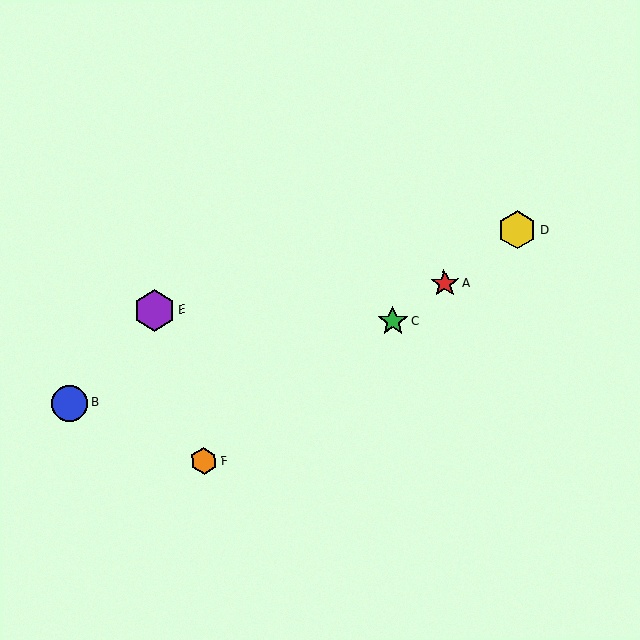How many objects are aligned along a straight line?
4 objects (A, C, D, F) are aligned along a straight line.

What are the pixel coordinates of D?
Object D is at (517, 230).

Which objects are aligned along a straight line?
Objects A, C, D, F are aligned along a straight line.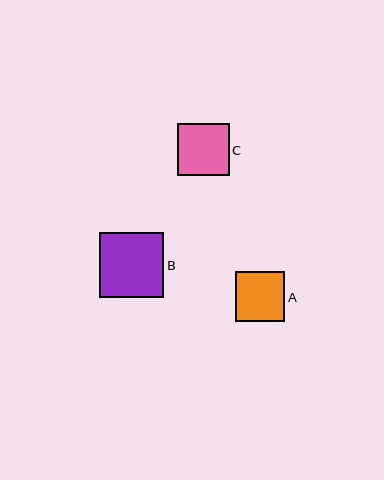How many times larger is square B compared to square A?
Square B is approximately 1.3 times the size of square A.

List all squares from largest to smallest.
From largest to smallest: B, C, A.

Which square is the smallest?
Square A is the smallest with a size of approximately 49 pixels.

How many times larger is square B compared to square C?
Square B is approximately 1.2 times the size of square C.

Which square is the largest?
Square B is the largest with a size of approximately 65 pixels.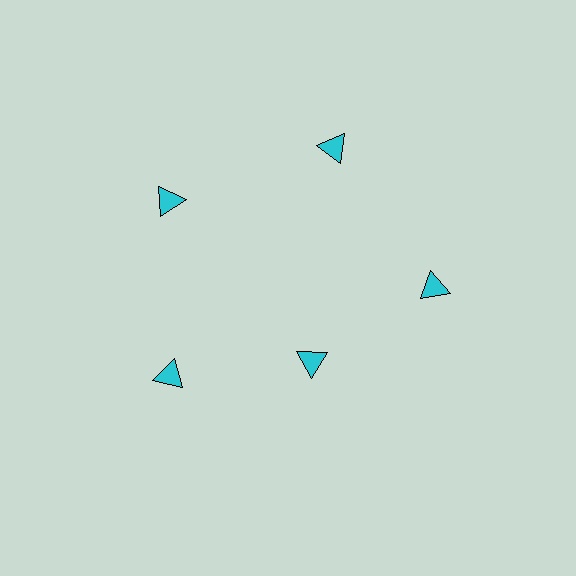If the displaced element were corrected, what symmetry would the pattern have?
It would have 5-fold rotational symmetry — the pattern would map onto itself every 72 degrees.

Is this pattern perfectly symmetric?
No. The 5 cyan triangles are arranged in a ring, but one element near the 5 o'clock position is pulled inward toward the center, breaking the 5-fold rotational symmetry.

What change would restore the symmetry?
The symmetry would be restored by moving it outward, back onto the ring so that all 5 triangles sit at equal angles and equal distance from the center.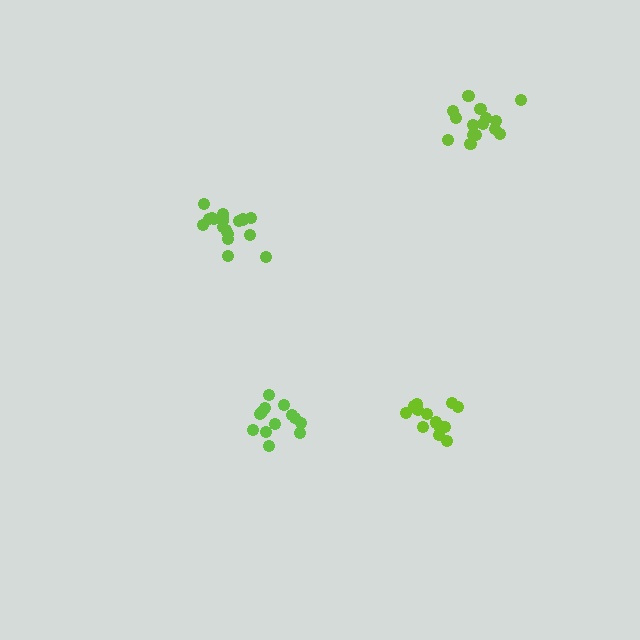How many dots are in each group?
Group 1: 13 dots, Group 2: 18 dots, Group 3: 16 dots, Group 4: 13 dots (60 total).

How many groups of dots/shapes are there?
There are 4 groups.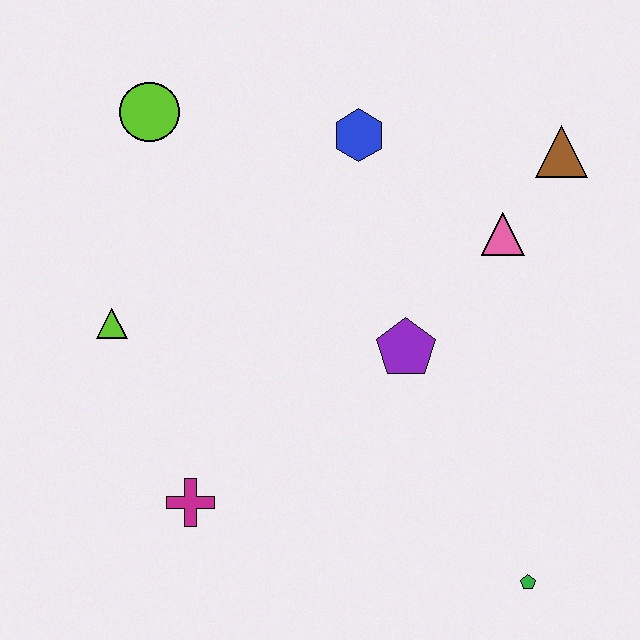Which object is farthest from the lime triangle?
The green pentagon is farthest from the lime triangle.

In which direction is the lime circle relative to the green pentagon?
The lime circle is above the green pentagon.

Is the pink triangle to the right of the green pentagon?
No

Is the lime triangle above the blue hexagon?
No